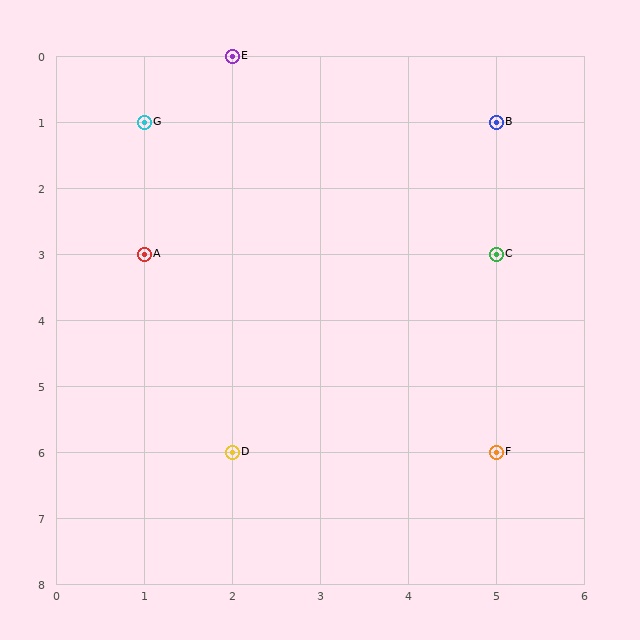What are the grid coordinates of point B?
Point B is at grid coordinates (5, 1).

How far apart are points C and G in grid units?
Points C and G are 4 columns and 2 rows apart (about 4.5 grid units diagonally).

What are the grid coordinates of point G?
Point G is at grid coordinates (1, 1).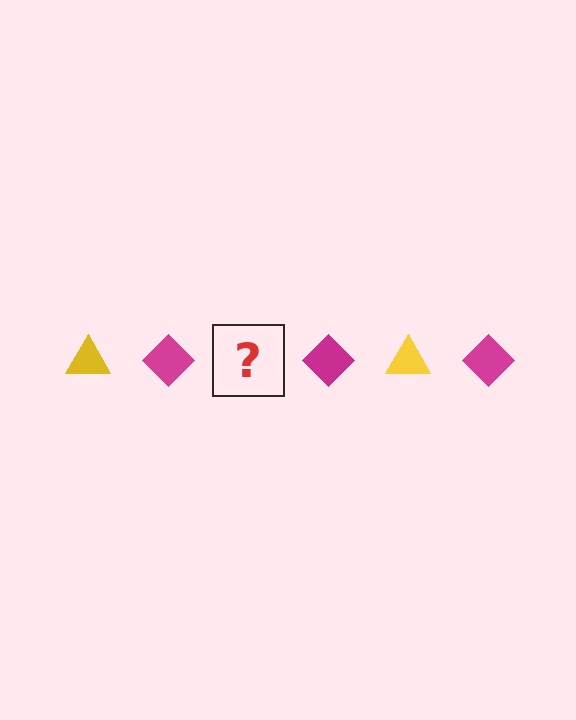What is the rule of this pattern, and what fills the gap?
The rule is that the pattern alternates between yellow triangle and magenta diamond. The gap should be filled with a yellow triangle.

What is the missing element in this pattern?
The missing element is a yellow triangle.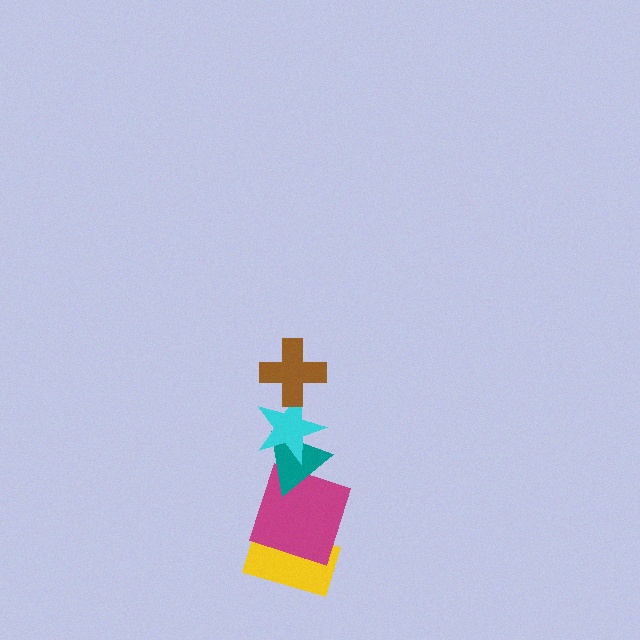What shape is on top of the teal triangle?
The cyan star is on top of the teal triangle.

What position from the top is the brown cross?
The brown cross is 1st from the top.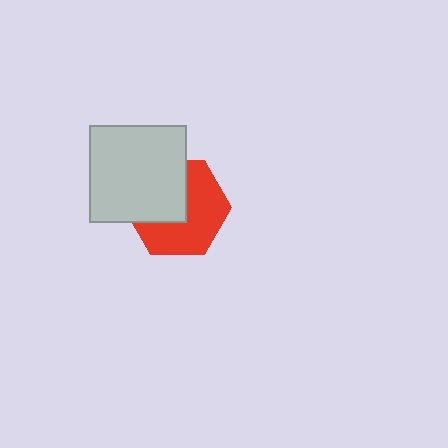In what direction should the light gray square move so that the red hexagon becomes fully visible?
The light gray square should move toward the upper-left. That is the shortest direction to clear the overlap and leave the red hexagon fully visible.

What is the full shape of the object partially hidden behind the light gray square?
The partially hidden object is a red hexagon.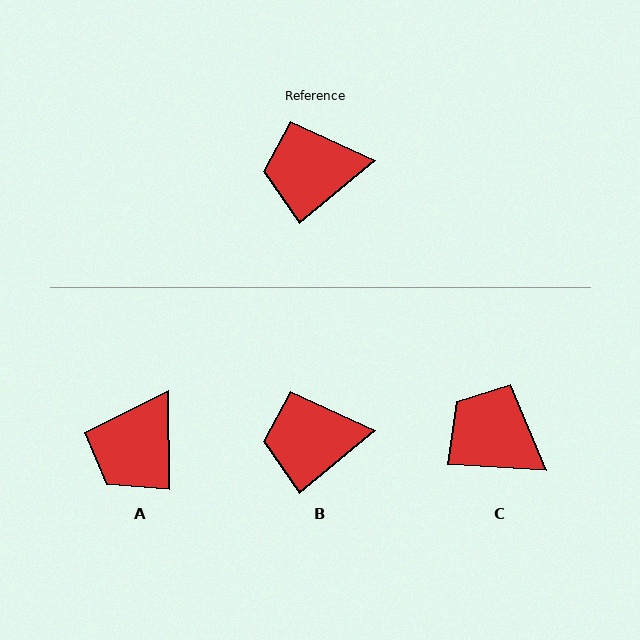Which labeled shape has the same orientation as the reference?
B.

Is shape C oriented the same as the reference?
No, it is off by about 43 degrees.